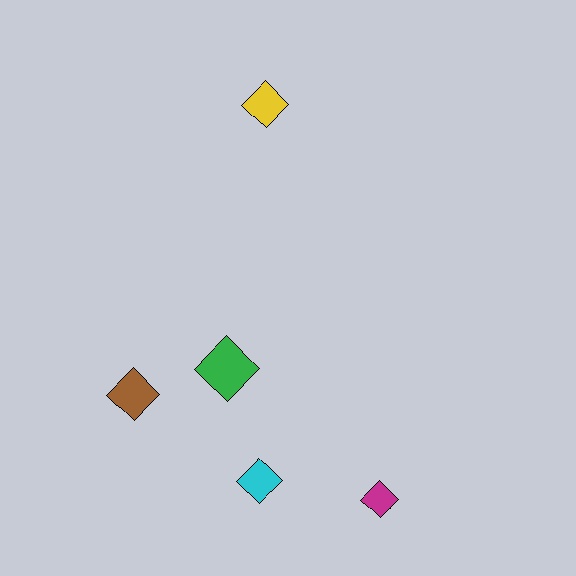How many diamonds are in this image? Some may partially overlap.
There are 5 diamonds.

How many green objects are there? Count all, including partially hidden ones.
There is 1 green object.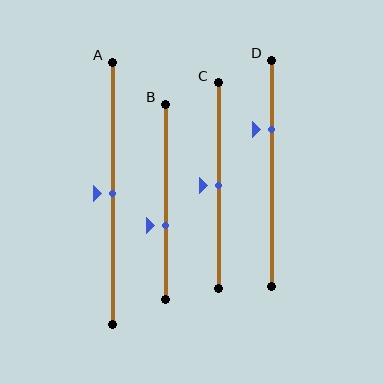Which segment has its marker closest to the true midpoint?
Segment A has its marker closest to the true midpoint.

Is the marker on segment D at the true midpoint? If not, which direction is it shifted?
No, the marker on segment D is shifted upward by about 19% of the segment length.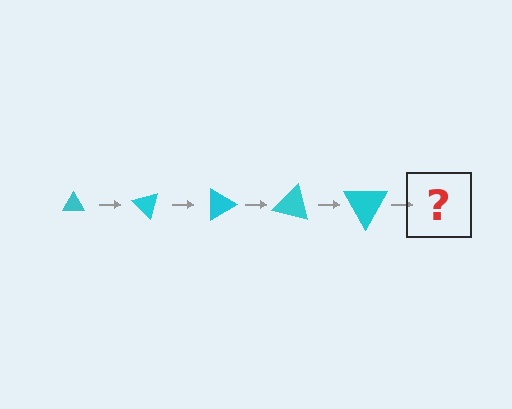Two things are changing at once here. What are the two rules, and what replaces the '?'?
The two rules are that the triangle grows larger each step and it rotates 45 degrees each step. The '?' should be a triangle, larger than the previous one and rotated 225 degrees from the start.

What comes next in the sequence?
The next element should be a triangle, larger than the previous one and rotated 225 degrees from the start.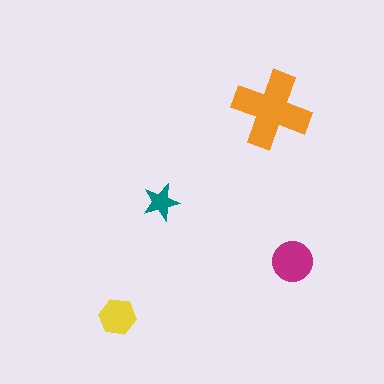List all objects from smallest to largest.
The teal star, the yellow hexagon, the magenta circle, the orange cross.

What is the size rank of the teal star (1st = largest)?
4th.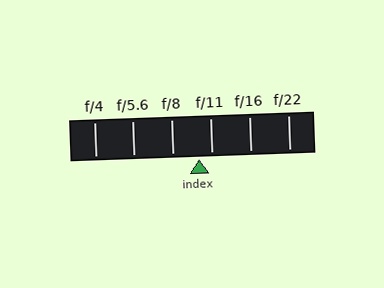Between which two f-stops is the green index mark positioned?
The index mark is between f/8 and f/11.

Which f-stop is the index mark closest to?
The index mark is closest to f/11.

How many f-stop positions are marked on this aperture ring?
There are 6 f-stop positions marked.